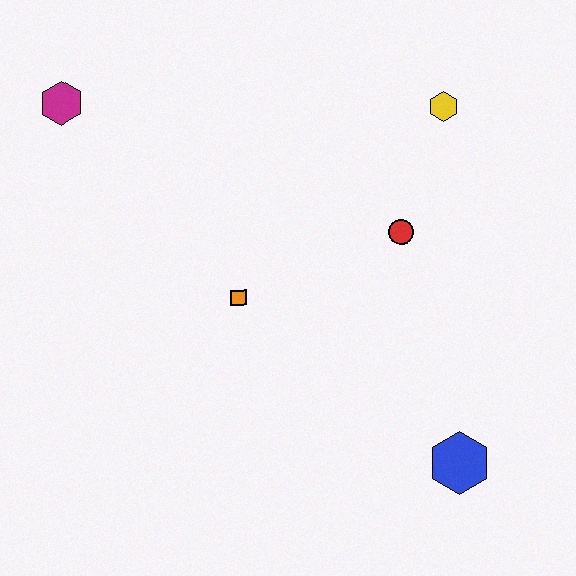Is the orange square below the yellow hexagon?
Yes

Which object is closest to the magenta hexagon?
The orange square is closest to the magenta hexagon.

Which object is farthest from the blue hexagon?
The magenta hexagon is farthest from the blue hexagon.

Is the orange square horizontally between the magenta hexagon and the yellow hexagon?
Yes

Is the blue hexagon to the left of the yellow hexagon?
No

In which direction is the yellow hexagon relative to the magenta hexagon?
The yellow hexagon is to the right of the magenta hexagon.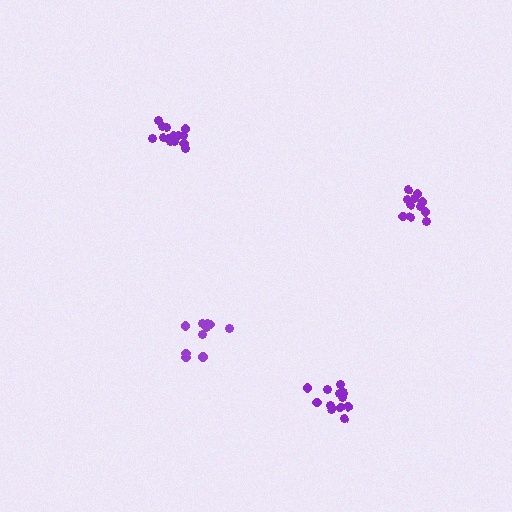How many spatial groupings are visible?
There are 4 spatial groupings.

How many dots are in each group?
Group 1: 14 dots, Group 2: 10 dots, Group 3: 12 dots, Group 4: 11 dots (47 total).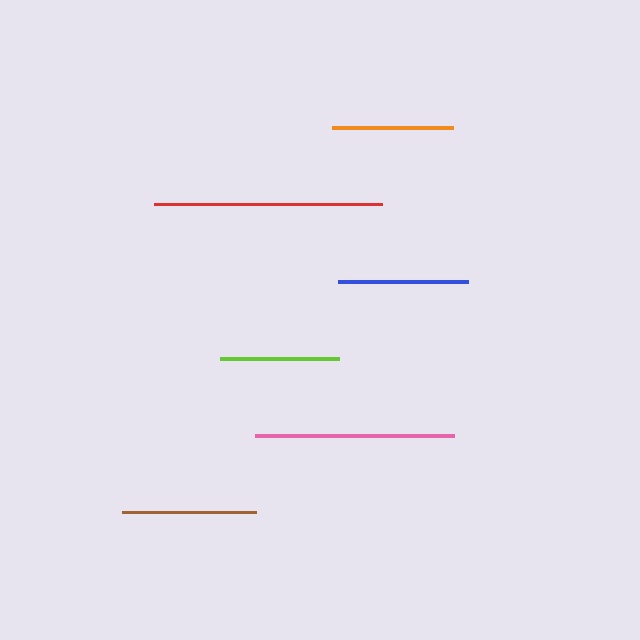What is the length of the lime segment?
The lime segment is approximately 118 pixels long.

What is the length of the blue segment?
The blue segment is approximately 130 pixels long.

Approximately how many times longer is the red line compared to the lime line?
The red line is approximately 1.9 times the length of the lime line.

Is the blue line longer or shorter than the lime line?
The blue line is longer than the lime line.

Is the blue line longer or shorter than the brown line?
The brown line is longer than the blue line.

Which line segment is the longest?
The red line is the longest at approximately 227 pixels.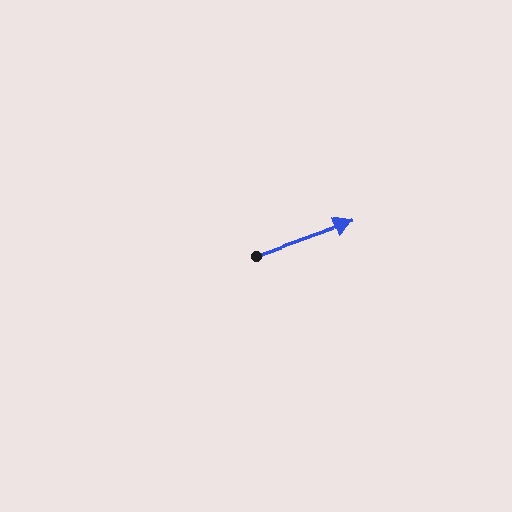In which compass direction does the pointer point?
East.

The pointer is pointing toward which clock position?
Roughly 2 o'clock.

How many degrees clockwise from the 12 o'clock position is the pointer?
Approximately 71 degrees.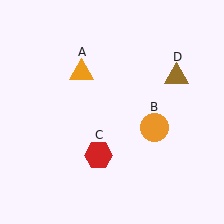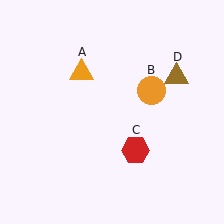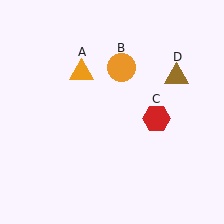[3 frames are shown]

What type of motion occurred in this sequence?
The orange circle (object B), red hexagon (object C) rotated counterclockwise around the center of the scene.